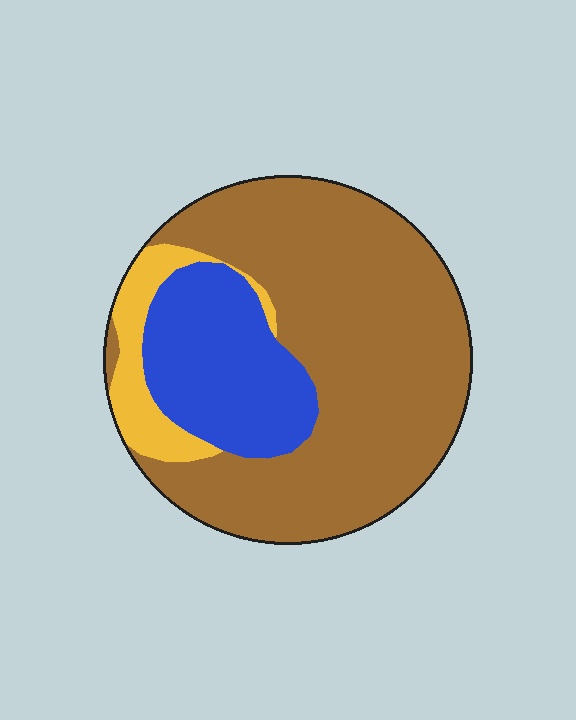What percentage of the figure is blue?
Blue covers around 25% of the figure.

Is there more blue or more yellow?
Blue.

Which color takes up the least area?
Yellow, at roughly 10%.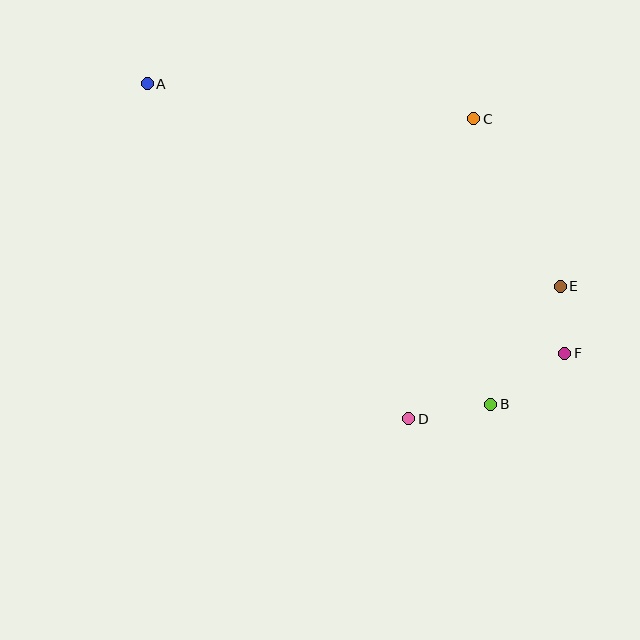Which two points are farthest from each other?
Points A and F are farthest from each other.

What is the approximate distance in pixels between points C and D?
The distance between C and D is approximately 307 pixels.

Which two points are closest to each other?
Points E and F are closest to each other.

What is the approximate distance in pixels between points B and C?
The distance between B and C is approximately 286 pixels.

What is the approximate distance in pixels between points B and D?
The distance between B and D is approximately 83 pixels.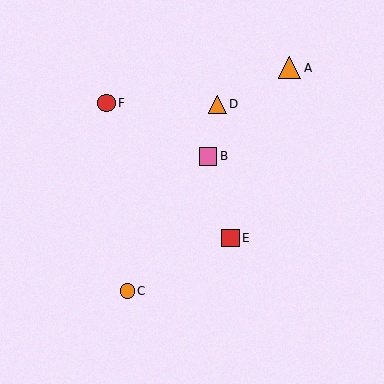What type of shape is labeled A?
Shape A is an orange triangle.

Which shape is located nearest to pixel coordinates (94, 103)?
The red circle (labeled F) at (106, 103) is nearest to that location.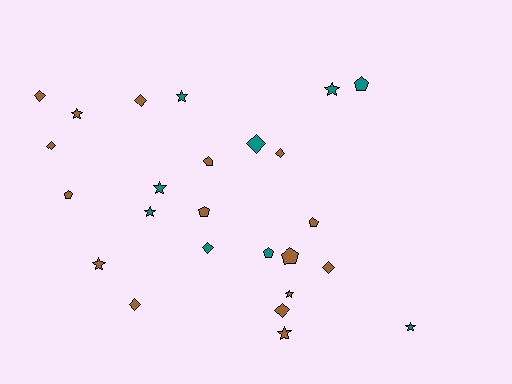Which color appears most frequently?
Brown, with 16 objects.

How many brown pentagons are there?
There are 5 brown pentagons.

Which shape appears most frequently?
Star, with 9 objects.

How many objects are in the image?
There are 25 objects.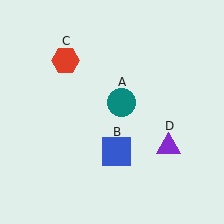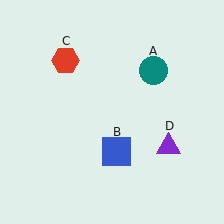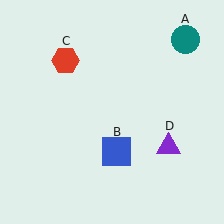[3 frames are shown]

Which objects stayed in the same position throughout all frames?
Blue square (object B) and red hexagon (object C) and purple triangle (object D) remained stationary.